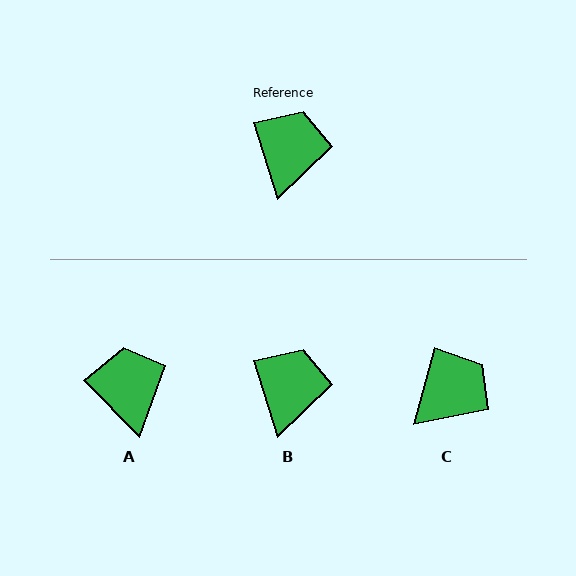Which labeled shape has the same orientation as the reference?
B.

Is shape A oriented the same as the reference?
No, it is off by about 27 degrees.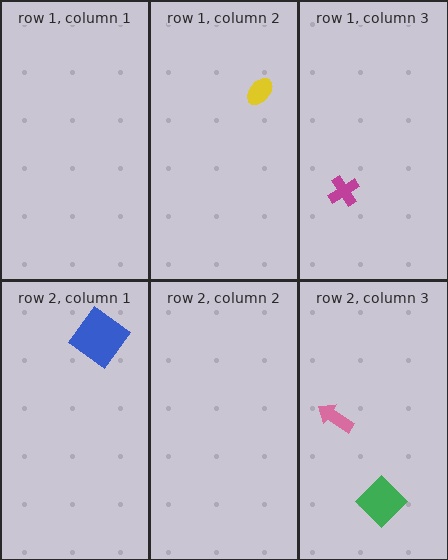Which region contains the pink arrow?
The row 2, column 3 region.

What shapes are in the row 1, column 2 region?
The yellow ellipse.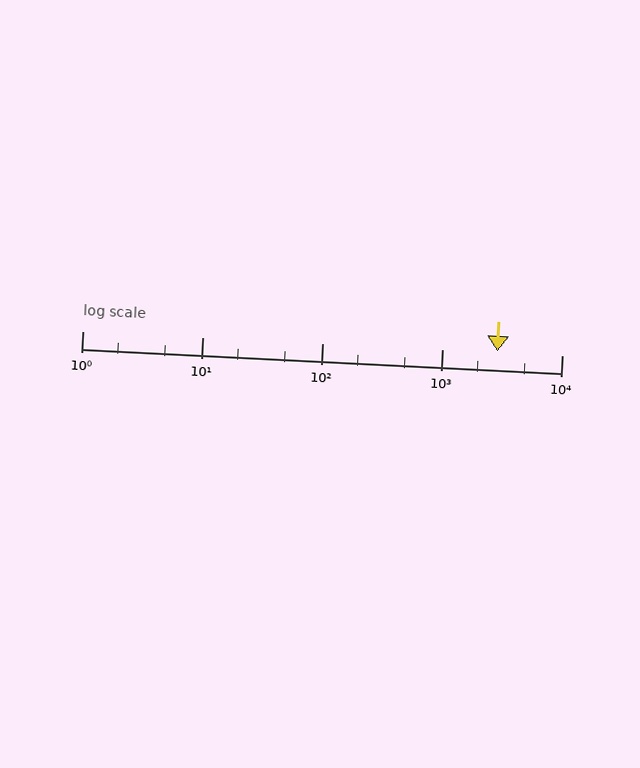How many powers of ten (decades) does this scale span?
The scale spans 4 decades, from 1 to 10000.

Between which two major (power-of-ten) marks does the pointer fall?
The pointer is between 1000 and 10000.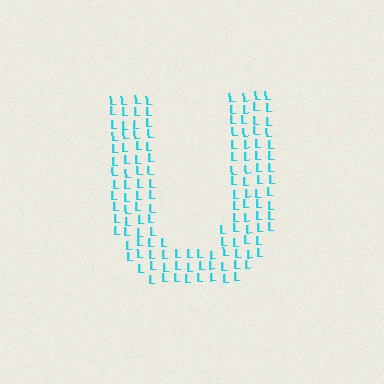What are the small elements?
The small elements are letter L's.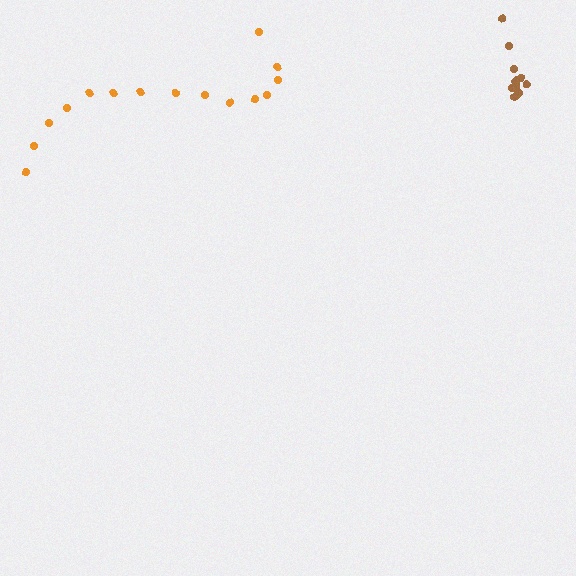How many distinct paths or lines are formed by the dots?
There are 2 distinct paths.